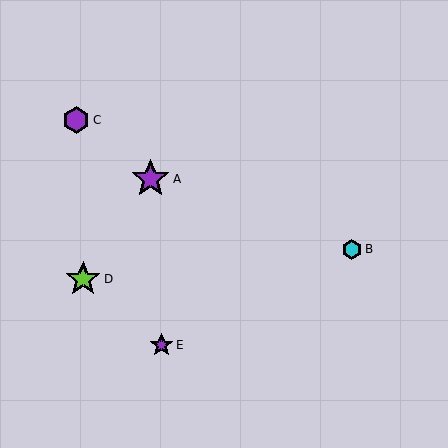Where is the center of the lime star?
The center of the lime star is at (83, 279).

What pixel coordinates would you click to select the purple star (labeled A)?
Click at (150, 179) to select the purple star A.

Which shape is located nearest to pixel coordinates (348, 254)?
The cyan hexagon (labeled B) at (352, 249) is nearest to that location.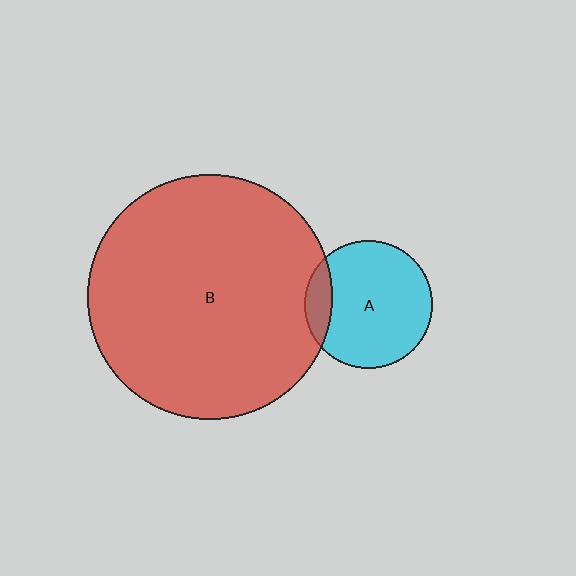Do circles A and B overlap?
Yes.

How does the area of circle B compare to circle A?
Approximately 3.6 times.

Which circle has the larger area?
Circle B (red).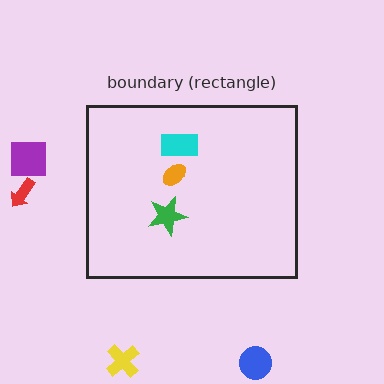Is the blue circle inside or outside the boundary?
Outside.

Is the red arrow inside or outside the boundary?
Outside.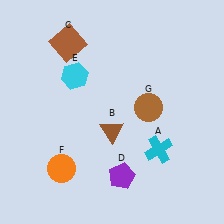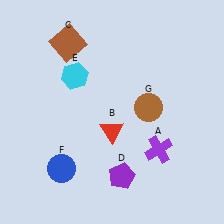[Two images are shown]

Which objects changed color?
A changed from cyan to purple. B changed from brown to red. F changed from orange to blue.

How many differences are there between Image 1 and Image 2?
There are 3 differences between the two images.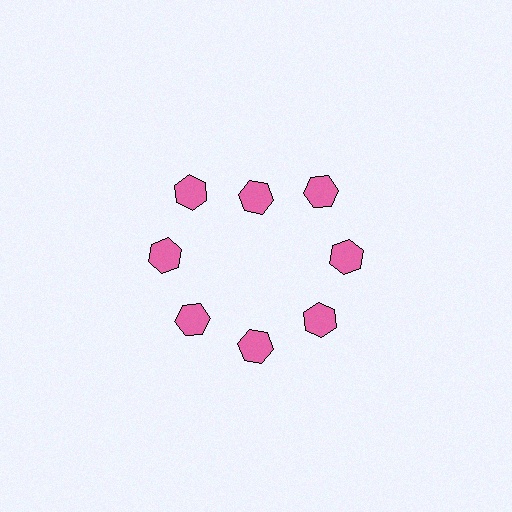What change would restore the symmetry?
The symmetry would be restored by moving it outward, back onto the ring so that all 8 hexagons sit at equal angles and equal distance from the center.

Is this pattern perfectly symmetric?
No. The 8 pink hexagons are arranged in a ring, but one element near the 12 o'clock position is pulled inward toward the center, breaking the 8-fold rotational symmetry.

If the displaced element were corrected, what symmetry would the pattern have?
It would have 8-fold rotational symmetry — the pattern would map onto itself every 45 degrees.